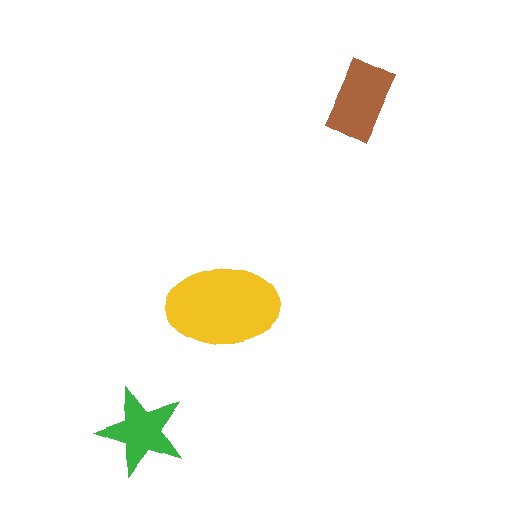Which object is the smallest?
The green star.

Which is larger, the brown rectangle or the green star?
The brown rectangle.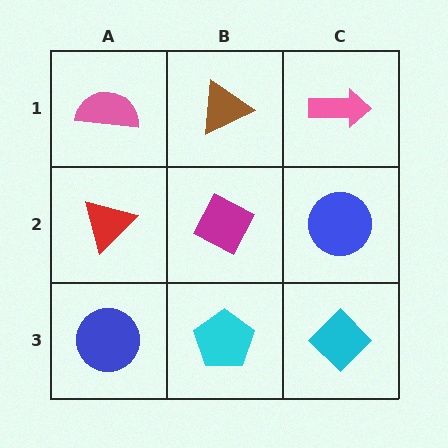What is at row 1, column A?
A pink semicircle.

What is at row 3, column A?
A blue circle.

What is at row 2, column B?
A magenta diamond.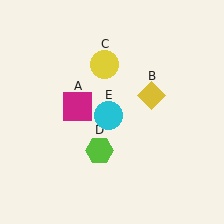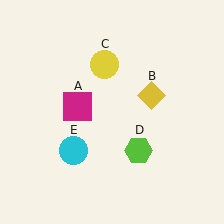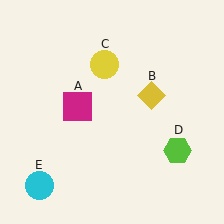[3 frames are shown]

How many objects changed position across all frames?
2 objects changed position: lime hexagon (object D), cyan circle (object E).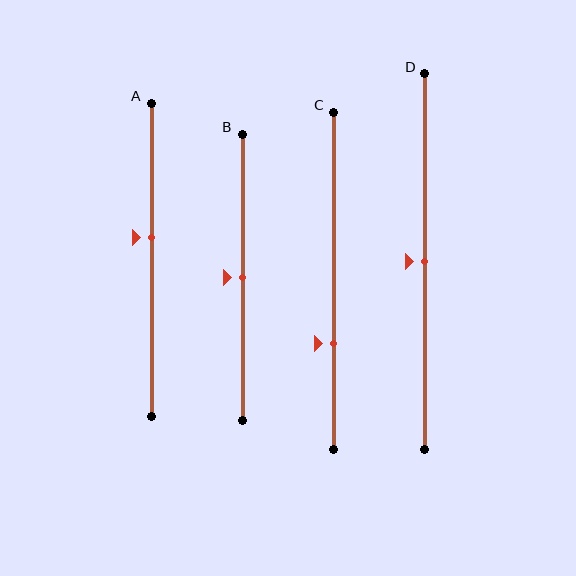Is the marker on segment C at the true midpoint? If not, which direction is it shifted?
No, the marker on segment C is shifted downward by about 19% of the segment length.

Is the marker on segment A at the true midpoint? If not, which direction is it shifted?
No, the marker on segment A is shifted upward by about 7% of the segment length.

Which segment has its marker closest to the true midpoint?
Segment B has its marker closest to the true midpoint.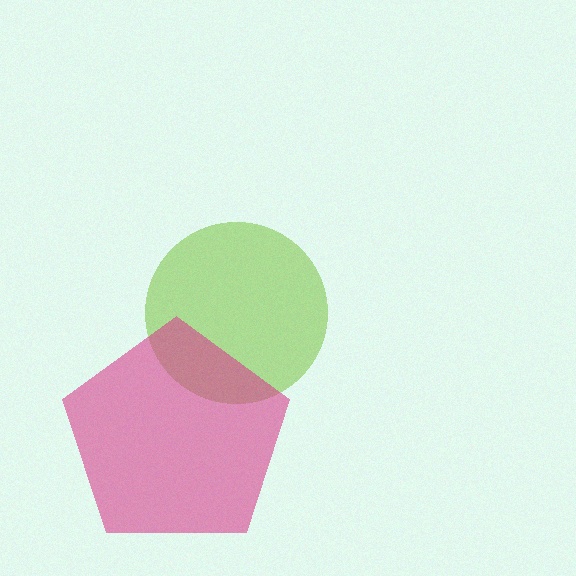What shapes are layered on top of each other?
The layered shapes are: a lime circle, a magenta pentagon.